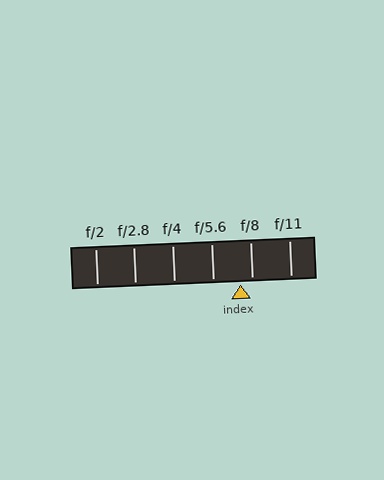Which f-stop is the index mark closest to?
The index mark is closest to f/8.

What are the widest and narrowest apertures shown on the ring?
The widest aperture shown is f/2 and the narrowest is f/11.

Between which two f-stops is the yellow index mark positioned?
The index mark is between f/5.6 and f/8.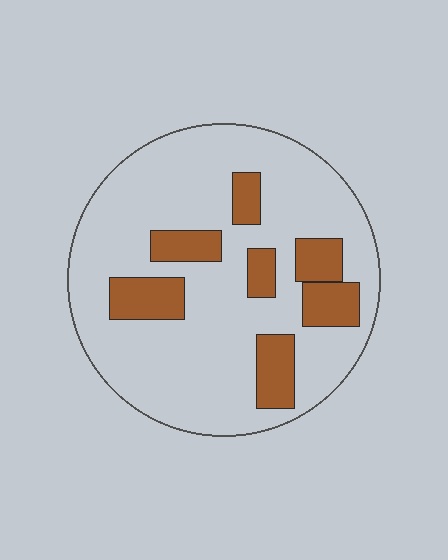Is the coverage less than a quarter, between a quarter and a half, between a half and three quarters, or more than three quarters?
Less than a quarter.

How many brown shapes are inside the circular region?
7.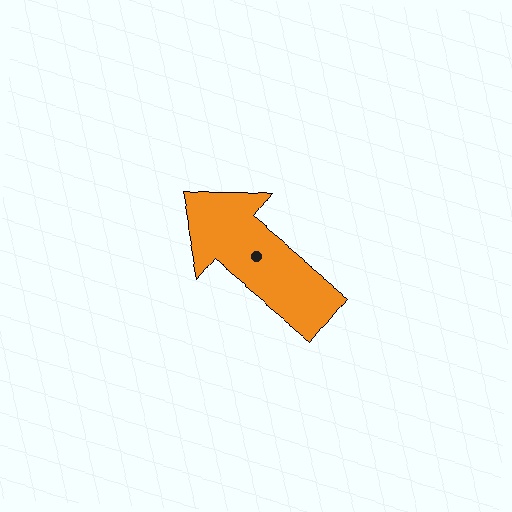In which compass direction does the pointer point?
Northwest.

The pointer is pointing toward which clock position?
Roughly 10 o'clock.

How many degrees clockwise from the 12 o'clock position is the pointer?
Approximately 309 degrees.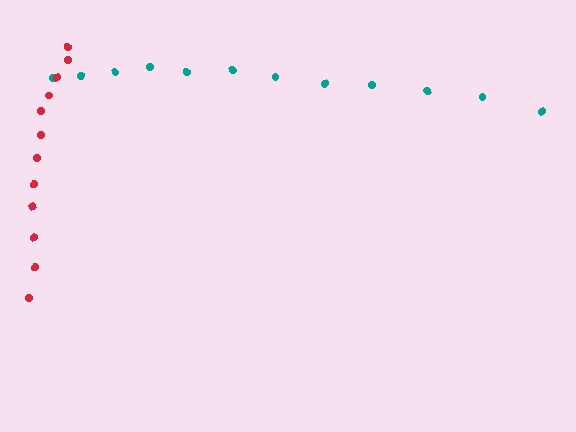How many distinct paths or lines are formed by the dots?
There are 2 distinct paths.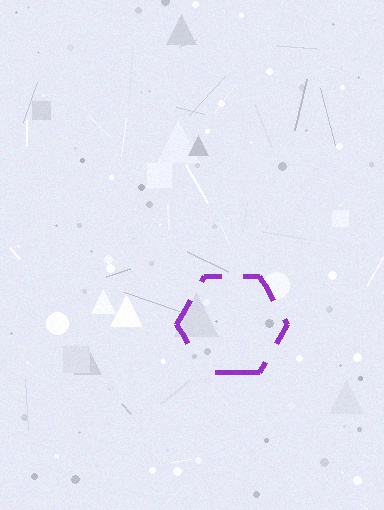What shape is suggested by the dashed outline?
The dashed outline suggests a hexagon.